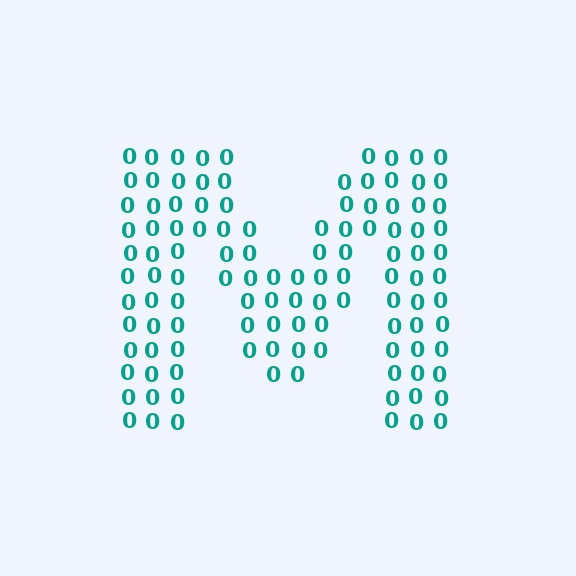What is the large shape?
The large shape is the letter M.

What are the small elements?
The small elements are digit 0's.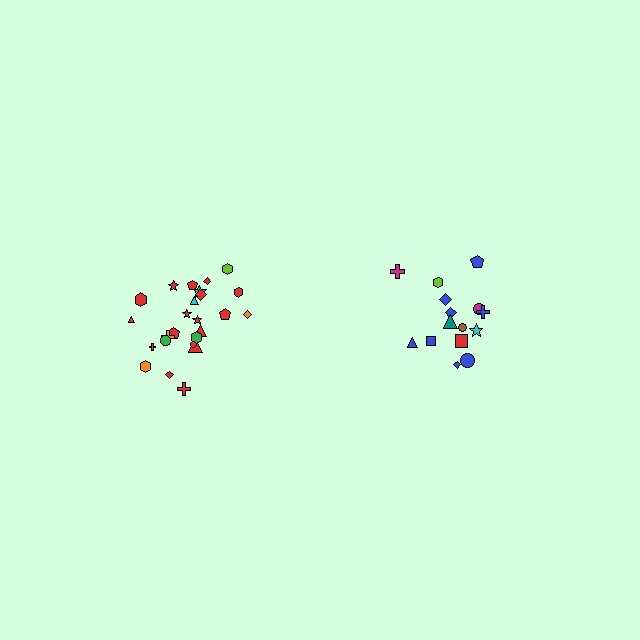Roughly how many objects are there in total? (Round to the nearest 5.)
Roughly 40 objects in total.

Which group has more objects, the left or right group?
The left group.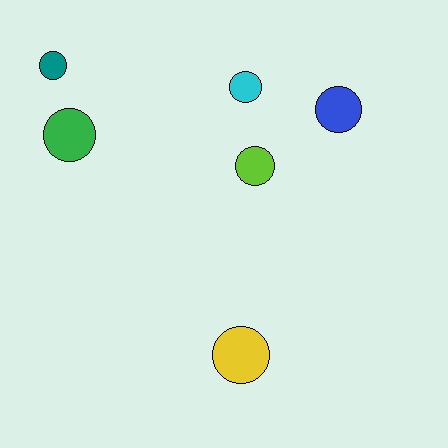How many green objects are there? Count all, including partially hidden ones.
There is 1 green object.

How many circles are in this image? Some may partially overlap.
There are 6 circles.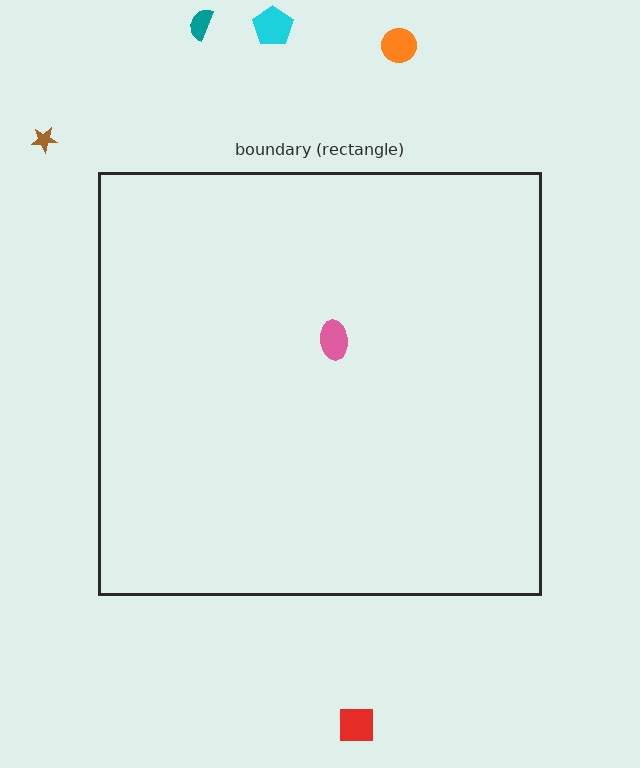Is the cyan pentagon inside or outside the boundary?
Outside.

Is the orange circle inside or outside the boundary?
Outside.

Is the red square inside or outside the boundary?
Outside.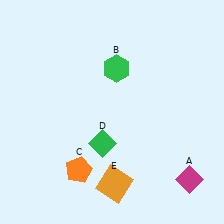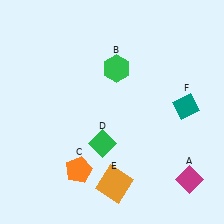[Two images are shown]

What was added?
A teal diamond (F) was added in Image 2.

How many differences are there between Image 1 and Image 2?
There is 1 difference between the two images.